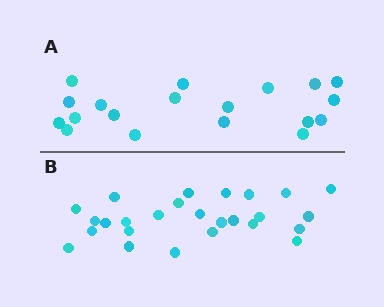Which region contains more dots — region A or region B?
Region B (the bottom region) has more dots.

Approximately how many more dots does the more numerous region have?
Region B has roughly 8 or so more dots than region A.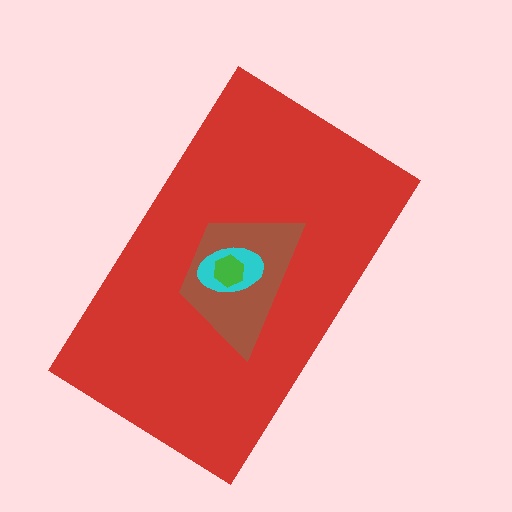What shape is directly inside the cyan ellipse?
The green hexagon.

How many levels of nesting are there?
4.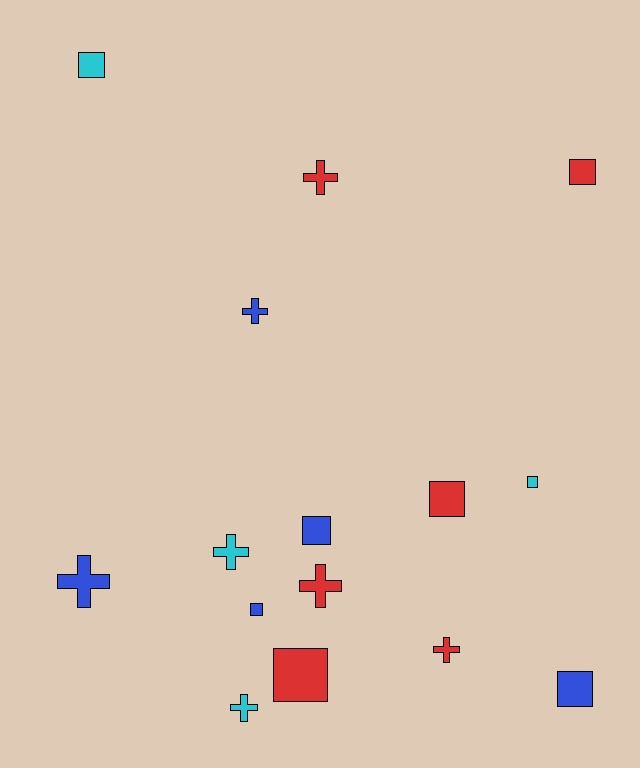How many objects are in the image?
There are 15 objects.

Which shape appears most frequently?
Square, with 8 objects.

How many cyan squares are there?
There are 2 cyan squares.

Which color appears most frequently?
Red, with 6 objects.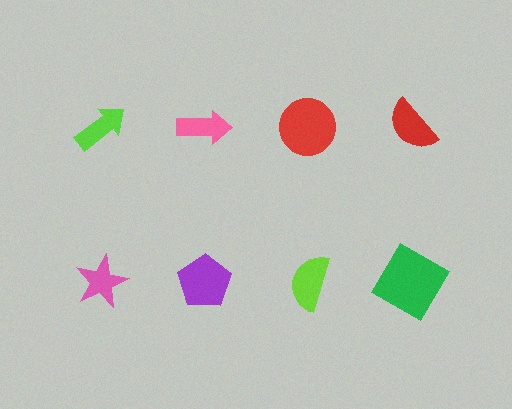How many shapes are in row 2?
4 shapes.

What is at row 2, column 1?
A pink star.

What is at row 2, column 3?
A lime semicircle.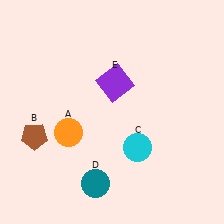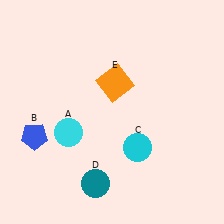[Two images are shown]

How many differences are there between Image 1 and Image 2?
There are 3 differences between the two images.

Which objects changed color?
A changed from orange to cyan. B changed from brown to blue. E changed from purple to orange.